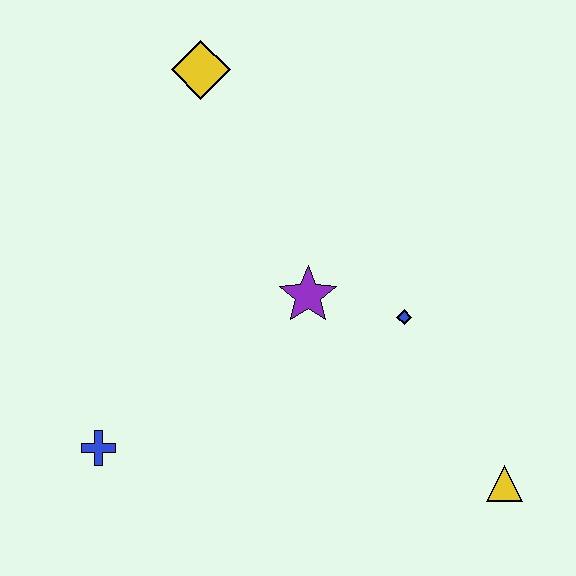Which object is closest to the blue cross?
The purple star is closest to the blue cross.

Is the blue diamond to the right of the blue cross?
Yes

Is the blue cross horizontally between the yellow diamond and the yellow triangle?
No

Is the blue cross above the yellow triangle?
Yes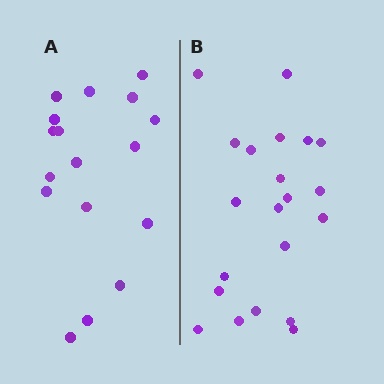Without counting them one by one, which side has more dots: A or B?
Region B (the right region) has more dots.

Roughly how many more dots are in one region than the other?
Region B has about 4 more dots than region A.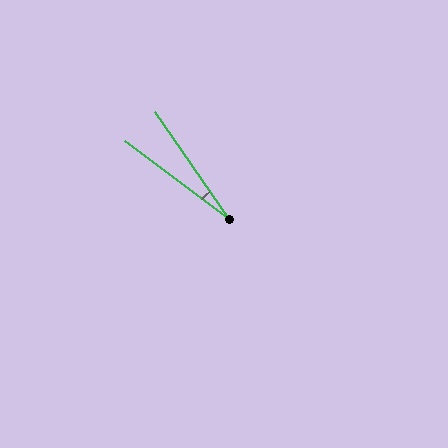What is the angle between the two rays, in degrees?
Approximately 19 degrees.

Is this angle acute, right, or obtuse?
It is acute.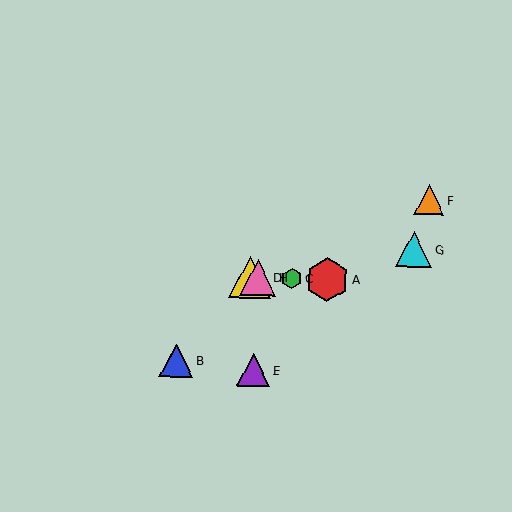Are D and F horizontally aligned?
No, D is at y≈277 and F is at y≈200.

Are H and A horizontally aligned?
Yes, both are at y≈277.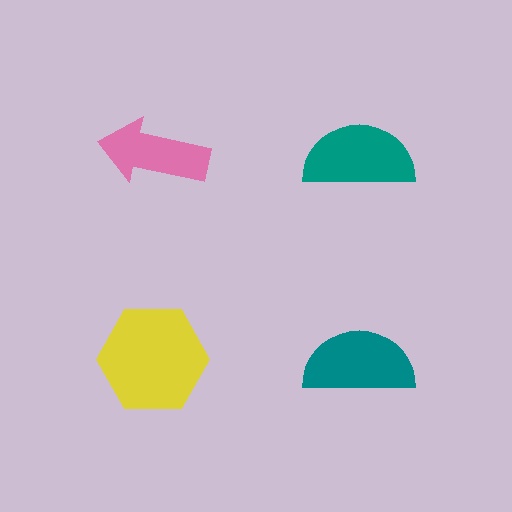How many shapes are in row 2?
2 shapes.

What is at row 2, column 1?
A yellow hexagon.